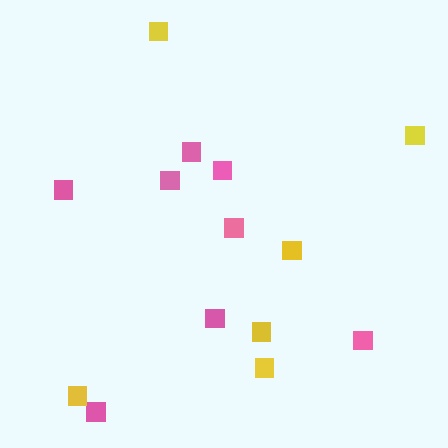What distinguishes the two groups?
There are 2 groups: one group of pink squares (8) and one group of yellow squares (6).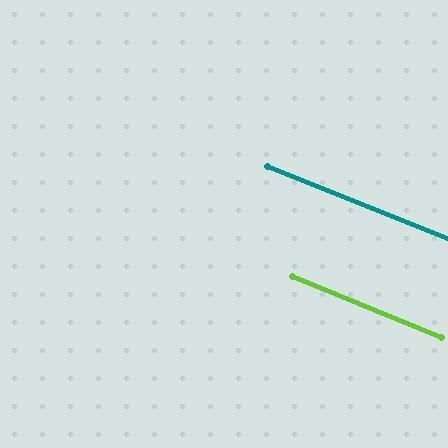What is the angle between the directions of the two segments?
Approximately 0 degrees.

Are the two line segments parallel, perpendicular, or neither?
Parallel — their directions differ by only 0.3°.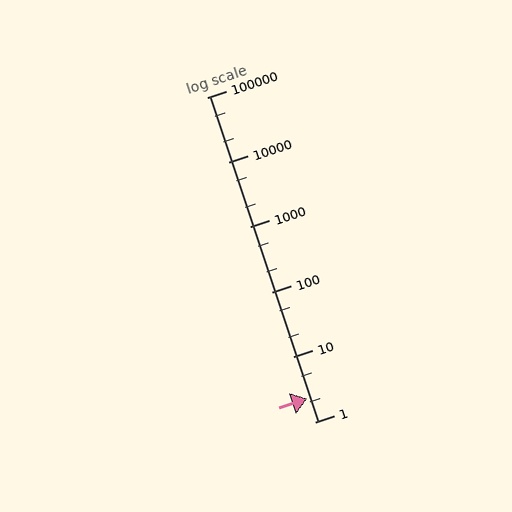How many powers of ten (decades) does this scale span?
The scale spans 5 decades, from 1 to 100000.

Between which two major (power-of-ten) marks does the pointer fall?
The pointer is between 1 and 10.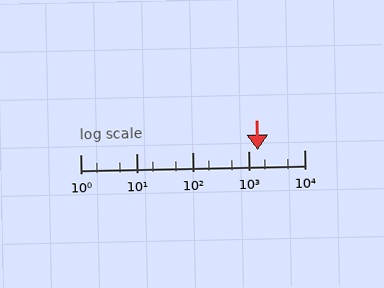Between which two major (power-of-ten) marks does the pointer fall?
The pointer is between 1000 and 10000.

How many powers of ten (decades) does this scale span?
The scale spans 4 decades, from 1 to 10000.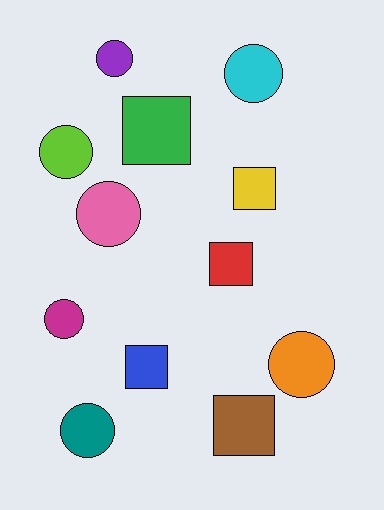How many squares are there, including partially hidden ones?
There are 5 squares.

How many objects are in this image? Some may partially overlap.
There are 12 objects.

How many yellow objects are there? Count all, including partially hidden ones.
There is 1 yellow object.